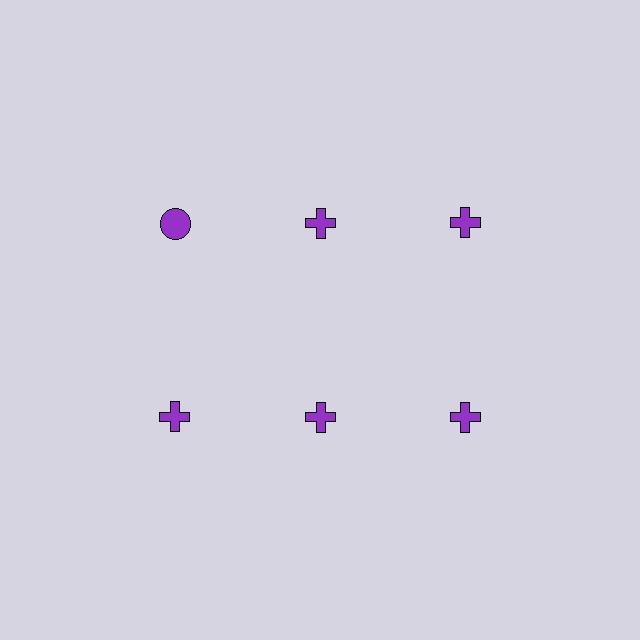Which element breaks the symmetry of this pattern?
The purple circle in the top row, leftmost column breaks the symmetry. All other shapes are purple crosses.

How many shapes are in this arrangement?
There are 6 shapes arranged in a grid pattern.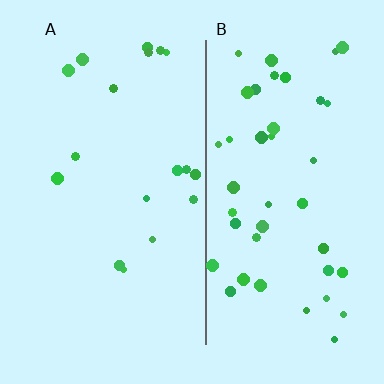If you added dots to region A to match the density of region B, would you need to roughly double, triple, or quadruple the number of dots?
Approximately double.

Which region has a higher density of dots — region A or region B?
B (the right).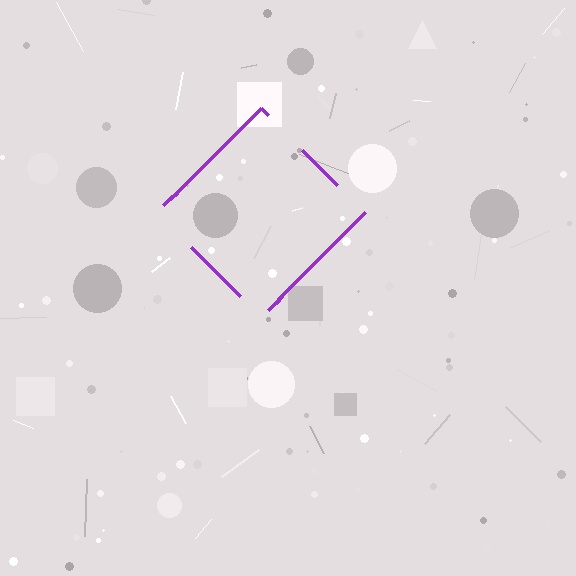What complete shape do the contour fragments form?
The contour fragments form a diamond.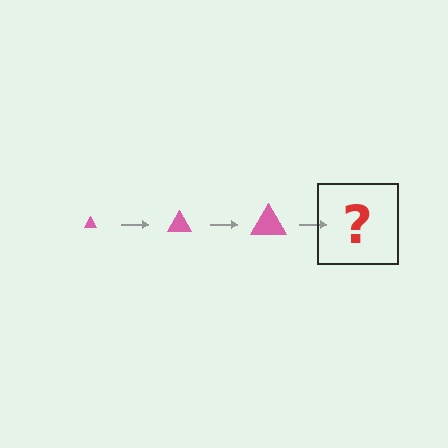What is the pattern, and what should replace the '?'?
The pattern is that the triangle gets progressively larger each step. The '?' should be a pink triangle, larger than the previous one.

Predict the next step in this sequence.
The next step is a pink triangle, larger than the previous one.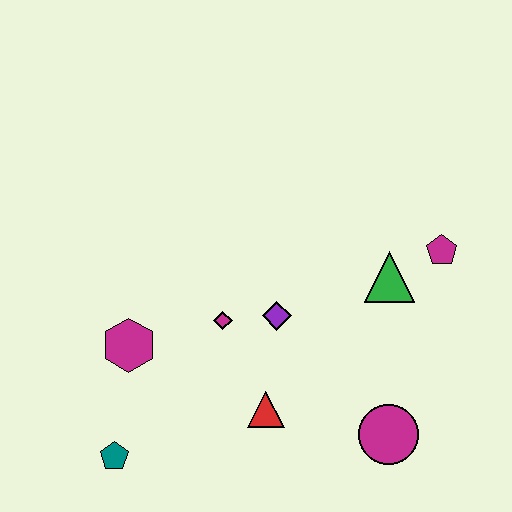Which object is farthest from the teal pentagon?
The magenta pentagon is farthest from the teal pentagon.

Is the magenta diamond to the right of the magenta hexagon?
Yes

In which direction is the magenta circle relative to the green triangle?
The magenta circle is below the green triangle.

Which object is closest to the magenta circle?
The red triangle is closest to the magenta circle.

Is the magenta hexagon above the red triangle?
Yes